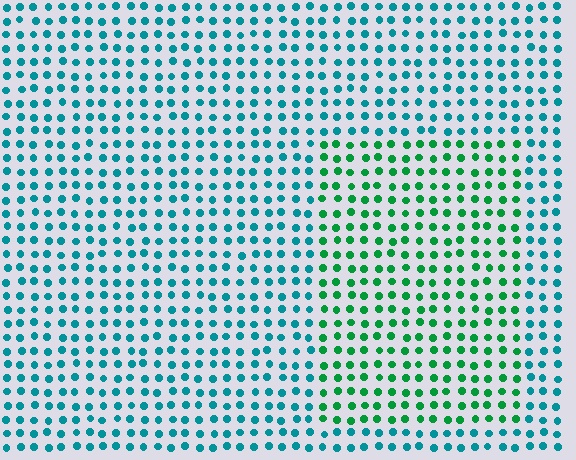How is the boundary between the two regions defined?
The boundary is defined purely by a slight shift in hue (about 42 degrees). Spacing, size, and orientation are identical on both sides.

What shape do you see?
I see a rectangle.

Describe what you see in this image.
The image is filled with small teal elements in a uniform arrangement. A rectangle-shaped region is visible where the elements are tinted to a slightly different hue, forming a subtle color boundary.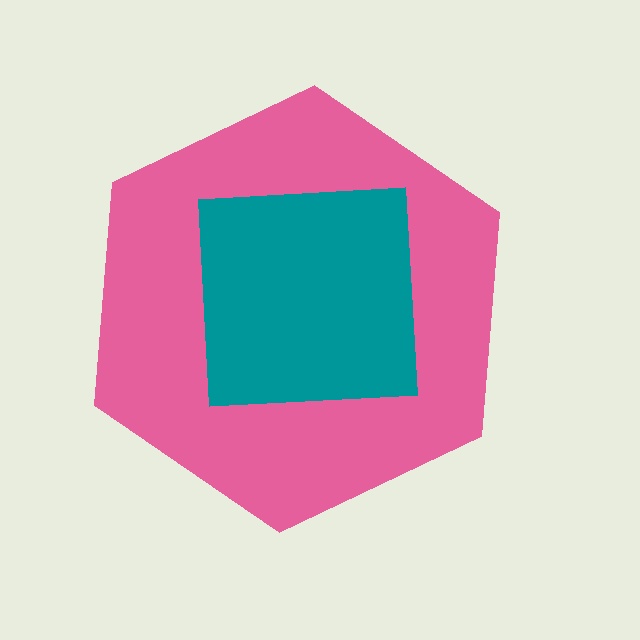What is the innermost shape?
The teal square.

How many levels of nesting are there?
2.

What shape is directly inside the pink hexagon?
The teal square.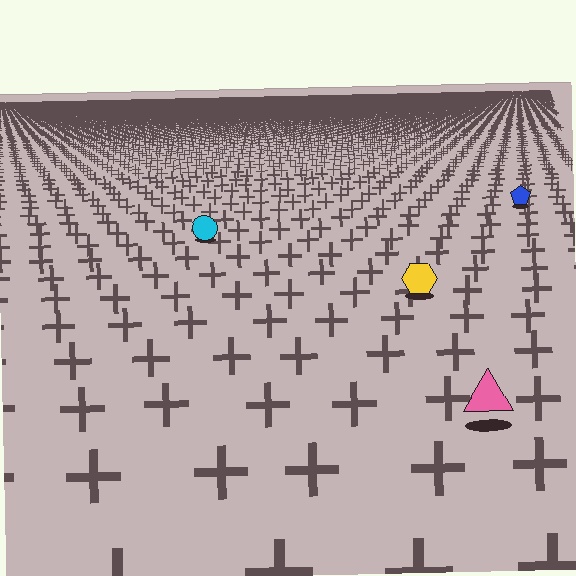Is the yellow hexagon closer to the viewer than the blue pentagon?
Yes. The yellow hexagon is closer — you can tell from the texture gradient: the ground texture is coarser near it.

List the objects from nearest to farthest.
From nearest to farthest: the pink triangle, the yellow hexagon, the cyan circle, the blue pentagon.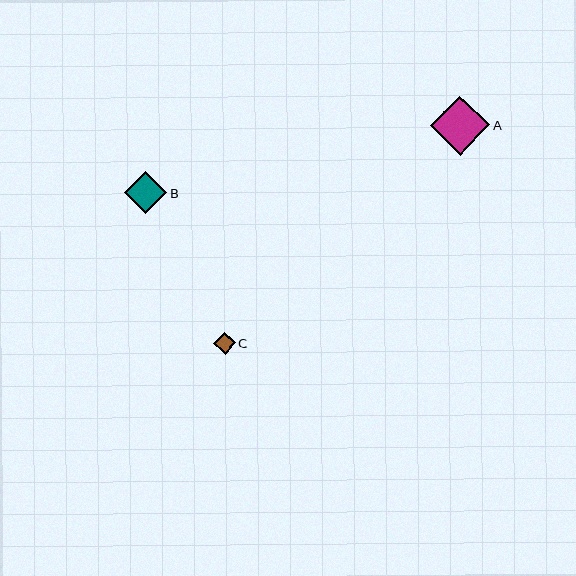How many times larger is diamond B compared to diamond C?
Diamond B is approximately 1.9 times the size of diamond C.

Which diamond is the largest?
Diamond A is the largest with a size of approximately 59 pixels.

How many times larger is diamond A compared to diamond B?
Diamond A is approximately 1.4 times the size of diamond B.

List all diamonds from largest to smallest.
From largest to smallest: A, B, C.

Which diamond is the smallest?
Diamond C is the smallest with a size of approximately 22 pixels.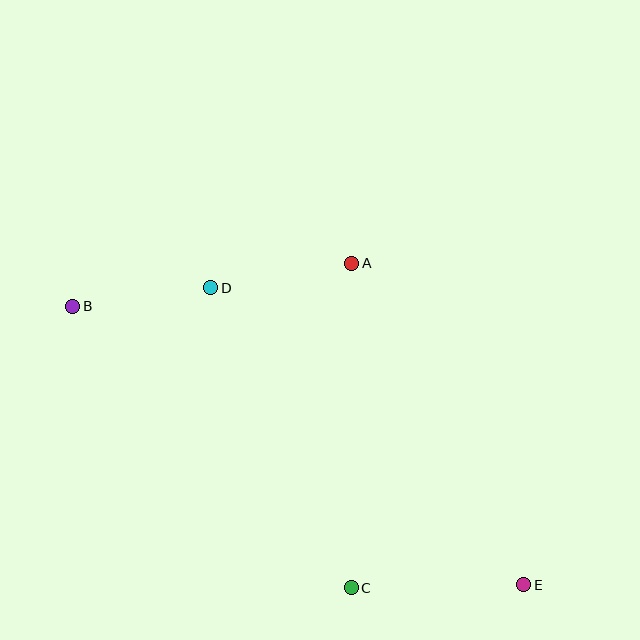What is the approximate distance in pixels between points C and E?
The distance between C and E is approximately 173 pixels.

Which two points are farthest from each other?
Points B and E are farthest from each other.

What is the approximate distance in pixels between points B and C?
The distance between B and C is approximately 396 pixels.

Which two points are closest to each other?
Points B and D are closest to each other.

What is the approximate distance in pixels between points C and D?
The distance between C and D is approximately 331 pixels.